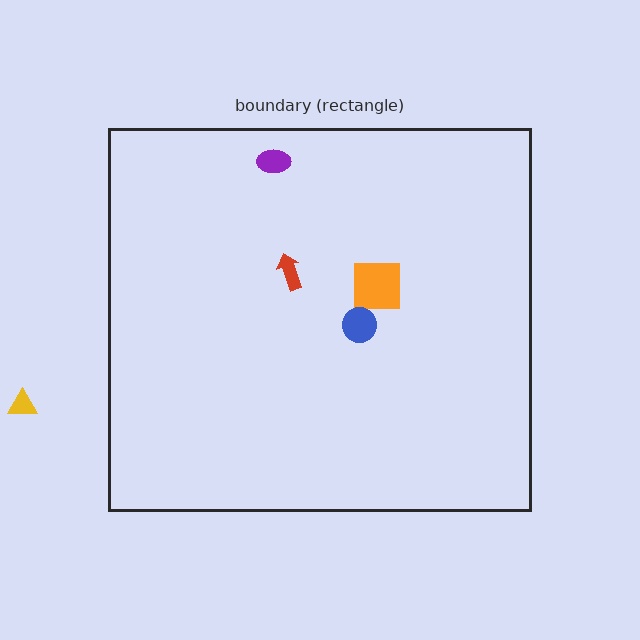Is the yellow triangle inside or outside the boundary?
Outside.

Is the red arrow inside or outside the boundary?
Inside.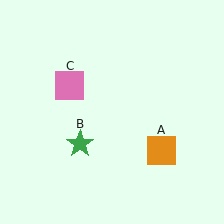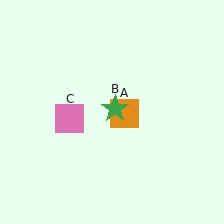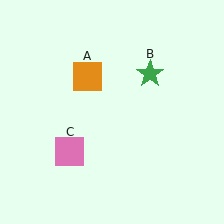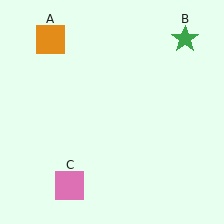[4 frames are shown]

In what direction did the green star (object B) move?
The green star (object B) moved up and to the right.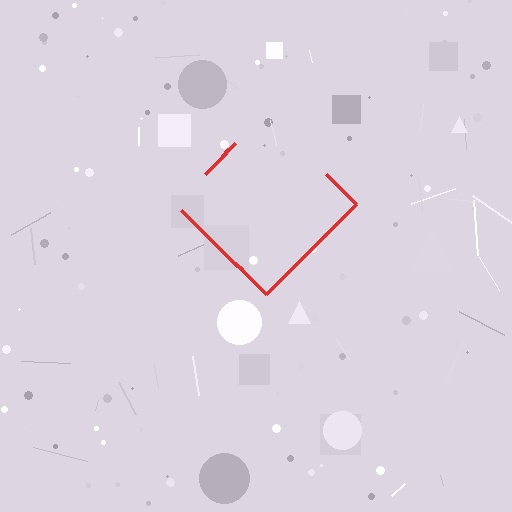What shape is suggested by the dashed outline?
The dashed outline suggests a diamond.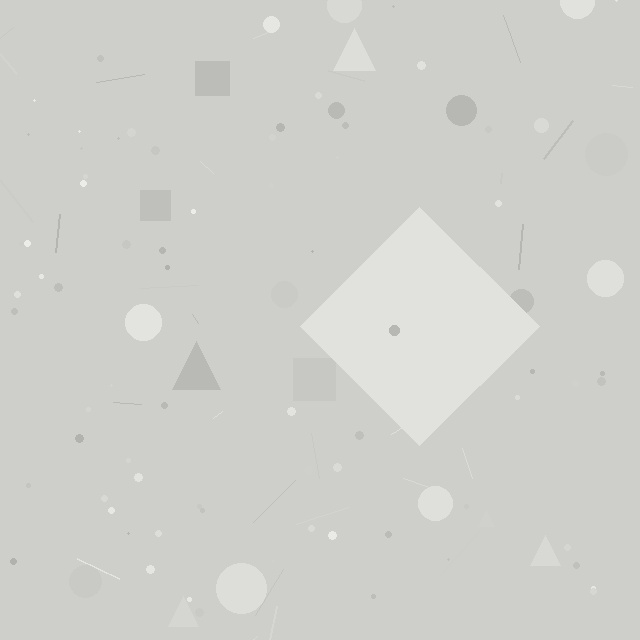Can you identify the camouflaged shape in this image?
The camouflaged shape is a diamond.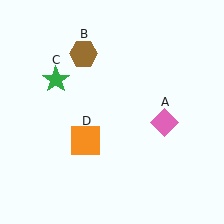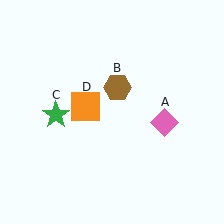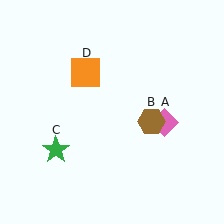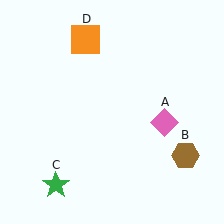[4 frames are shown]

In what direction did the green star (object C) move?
The green star (object C) moved down.